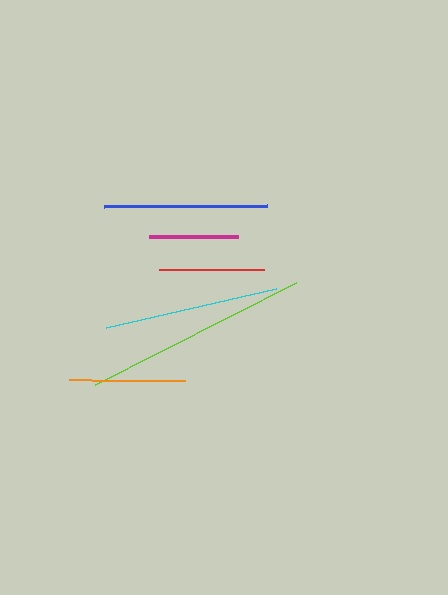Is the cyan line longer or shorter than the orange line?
The cyan line is longer than the orange line.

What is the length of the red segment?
The red segment is approximately 105 pixels long.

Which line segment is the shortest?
The magenta line is the shortest at approximately 89 pixels.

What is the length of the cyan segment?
The cyan segment is approximately 174 pixels long.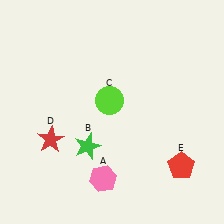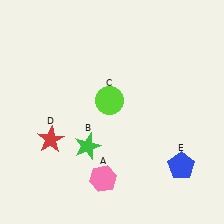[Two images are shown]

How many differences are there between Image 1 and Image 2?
There is 1 difference between the two images.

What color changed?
The pentagon (E) changed from red in Image 1 to blue in Image 2.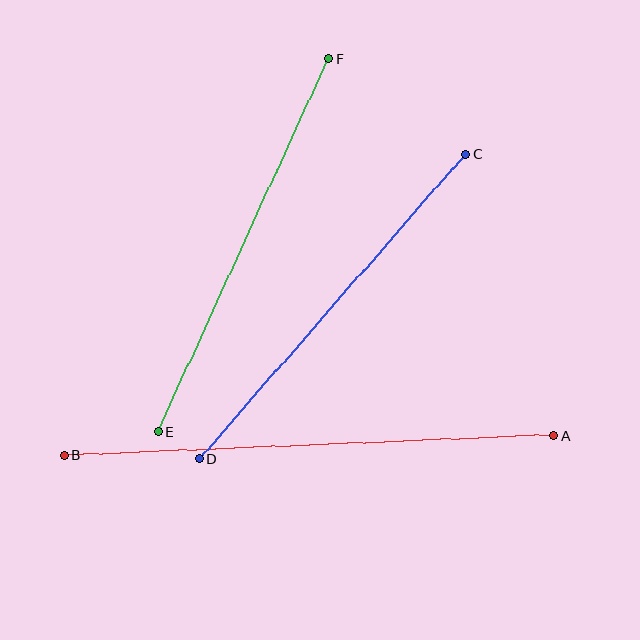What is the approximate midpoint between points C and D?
The midpoint is at approximately (333, 306) pixels.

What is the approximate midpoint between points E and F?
The midpoint is at approximately (244, 245) pixels.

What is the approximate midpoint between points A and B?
The midpoint is at approximately (309, 445) pixels.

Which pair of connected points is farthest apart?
Points A and B are farthest apart.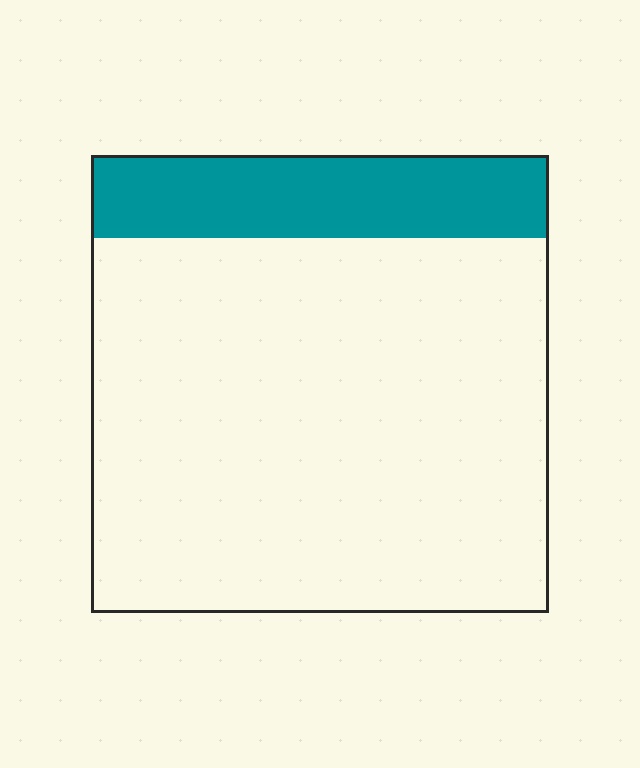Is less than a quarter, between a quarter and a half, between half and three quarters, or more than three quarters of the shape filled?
Less than a quarter.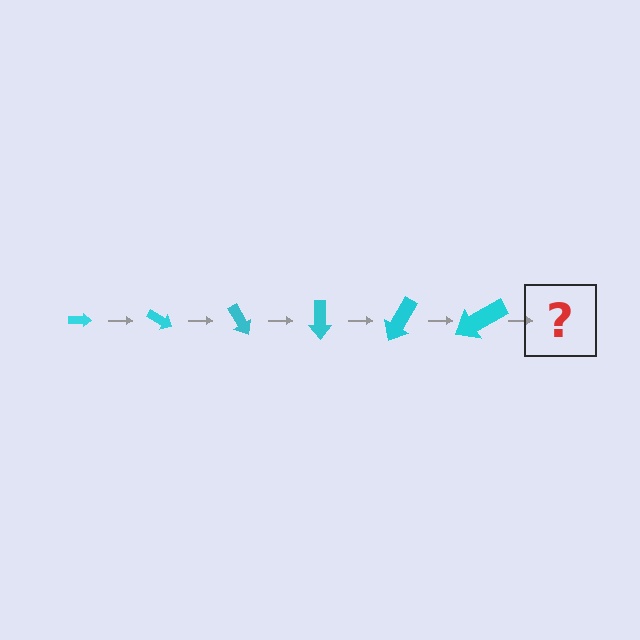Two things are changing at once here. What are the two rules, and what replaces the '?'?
The two rules are that the arrow grows larger each step and it rotates 30 degrees each step. The '?' should be an arrow, larger than the previous one and rotated 180 degrees from the start.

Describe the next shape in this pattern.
It should be an arrow, larger than the previous one and rotated 180 degrees from the start.